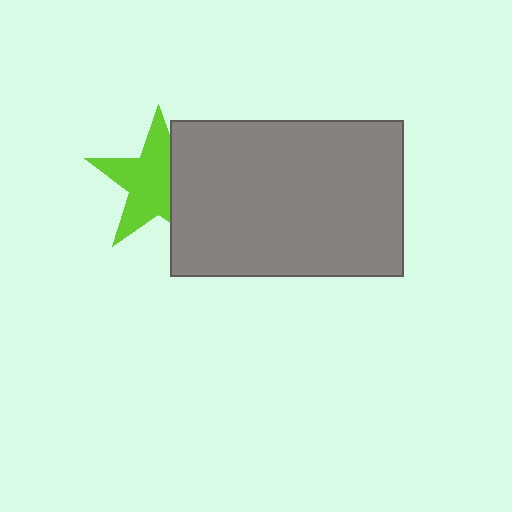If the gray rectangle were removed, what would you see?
You would see the complete lime star.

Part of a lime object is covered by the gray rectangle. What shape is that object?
It is a star.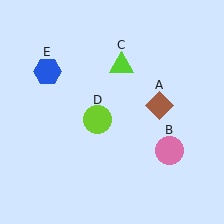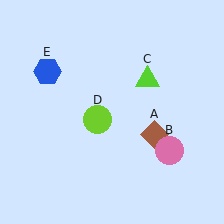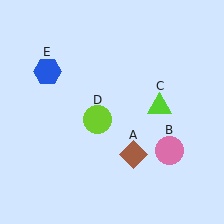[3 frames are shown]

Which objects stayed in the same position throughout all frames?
Pink circle (object B) and lime circle (object D) and blue hexagon (object E) remained stationary.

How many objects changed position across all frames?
2 objects changed position: brown diamond (object A), lime triangle (object C).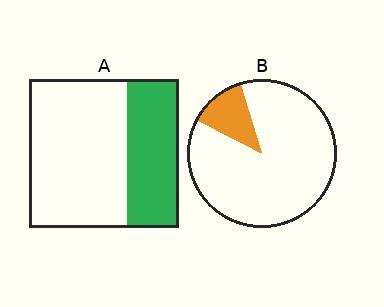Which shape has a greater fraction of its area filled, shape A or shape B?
Shape A.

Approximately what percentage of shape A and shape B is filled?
A is approximately 35% and B is approximately 15%.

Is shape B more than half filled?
No.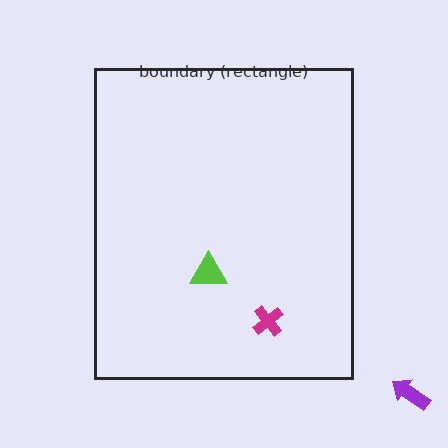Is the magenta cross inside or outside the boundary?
Inside.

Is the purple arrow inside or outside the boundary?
Outside.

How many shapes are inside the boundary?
2 inside, 1 outside.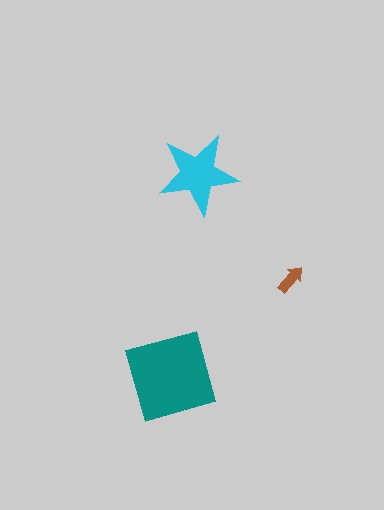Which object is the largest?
The teal square.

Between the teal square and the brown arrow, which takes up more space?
The teal square.